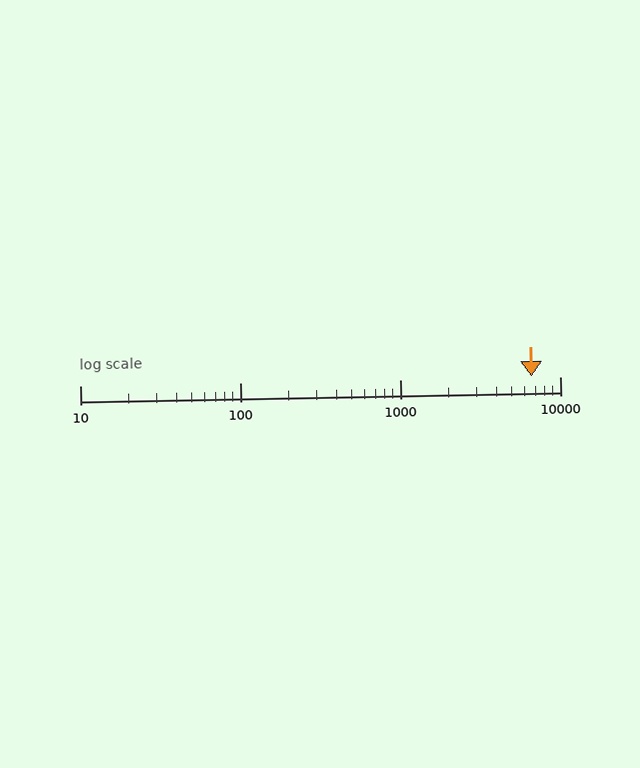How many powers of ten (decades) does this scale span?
The scale spans 3 decades, from 10 to 10000.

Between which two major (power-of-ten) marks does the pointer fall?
The pointer is between 1000 and 10000.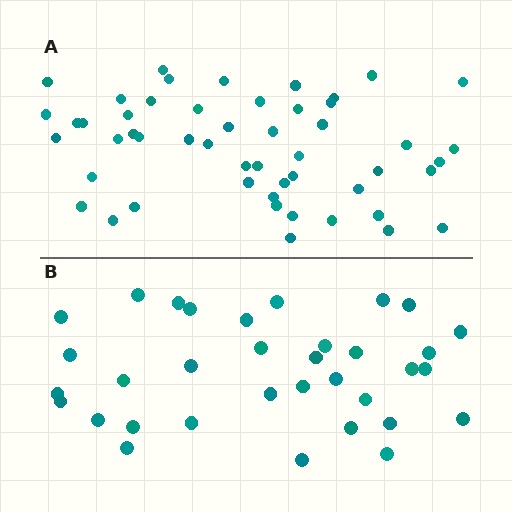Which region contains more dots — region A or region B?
Region A (the top region) has more dots.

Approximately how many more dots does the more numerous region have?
Region A has approximately 15 more dots than region B.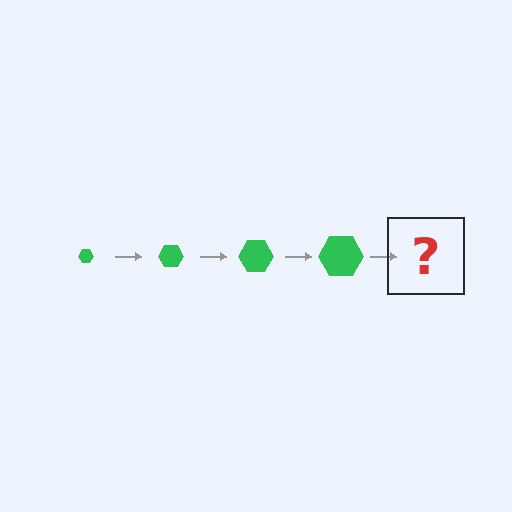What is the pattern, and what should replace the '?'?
The pattern is that the hexagon gets progressively larger each step. The '?' should be a green hexagon, larger than the previous one.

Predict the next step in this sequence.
The next step is a green hexagon, larger than the previous one.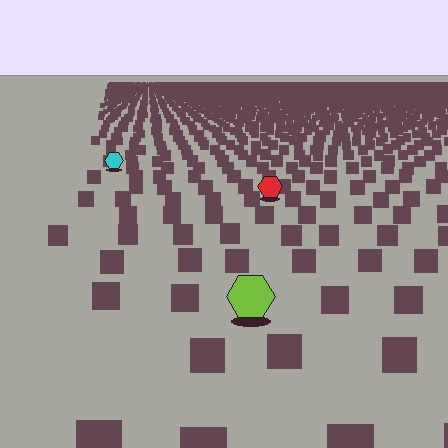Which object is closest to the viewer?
The lime hexagon is closest. The texture marks near it are larger and more spread out.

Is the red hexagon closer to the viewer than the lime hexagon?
No. The lime hexagon is closer — you can tell from the texture gradient: the ground texture is coarser near it.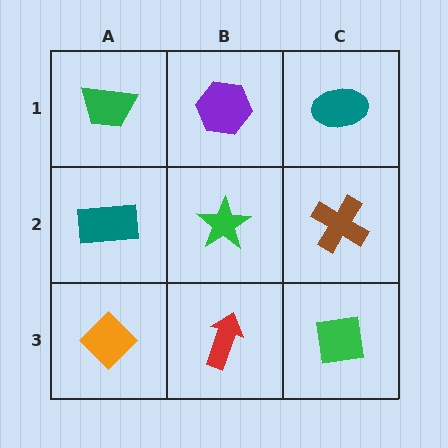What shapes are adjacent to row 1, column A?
A teal rectangle (row 2, column A), a purple hexagon (row 1, column B).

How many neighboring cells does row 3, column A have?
2.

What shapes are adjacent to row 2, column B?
A purple hexagon (row 1, column B), a red arrow (row 3, column B), a teal rectangle (row 2, column A), a brown cross (row 2, column C).